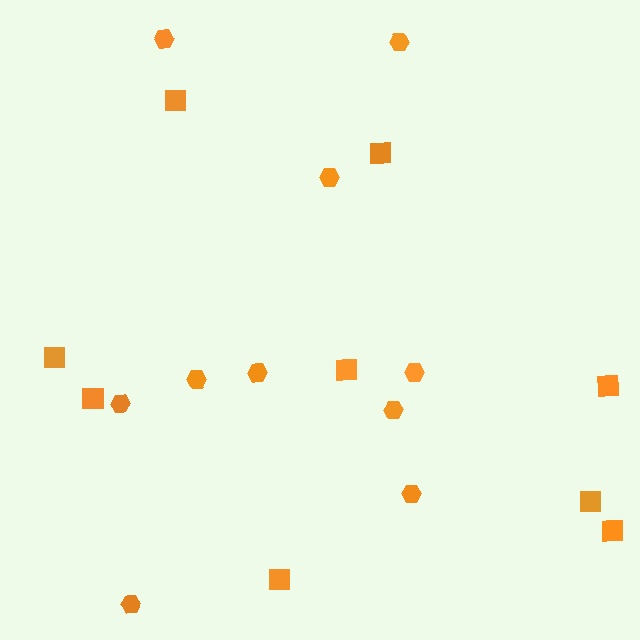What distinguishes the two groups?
There are 2 groups: one group of hexagons (10) and one group of squares (9).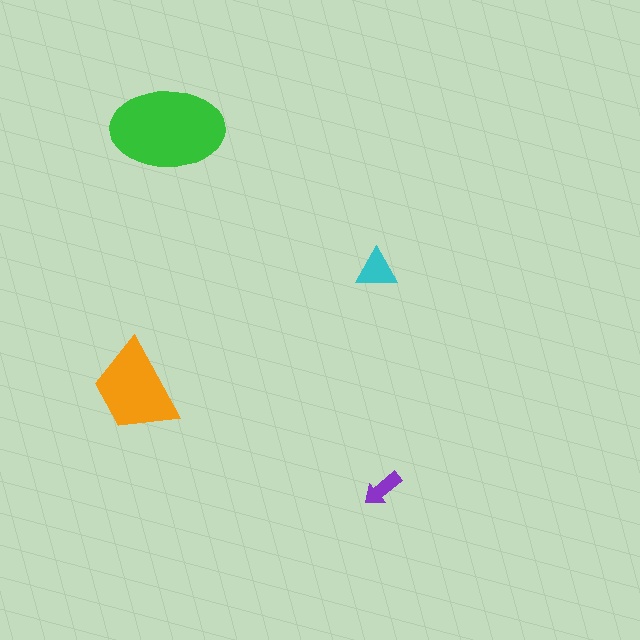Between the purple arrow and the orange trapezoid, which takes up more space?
The orange trapezoid.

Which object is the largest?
The green ellipse.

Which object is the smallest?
The purple arrow.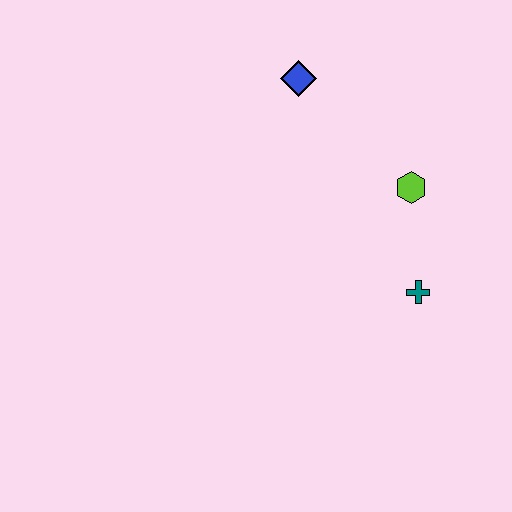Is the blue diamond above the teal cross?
Yes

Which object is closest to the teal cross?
The lime hexagon is closest to the teal cross.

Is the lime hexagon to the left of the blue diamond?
No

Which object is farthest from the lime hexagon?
The blue diamond is farthest from the lime hexagon.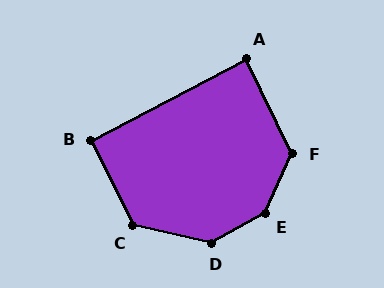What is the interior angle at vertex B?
Approximately 92 degrees (approximately right).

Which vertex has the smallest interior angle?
A, at approximately 88 degrees.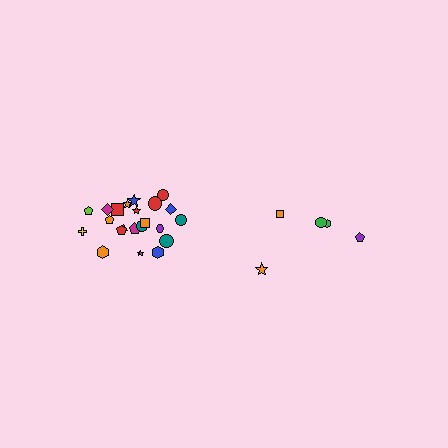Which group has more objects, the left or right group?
The left group.